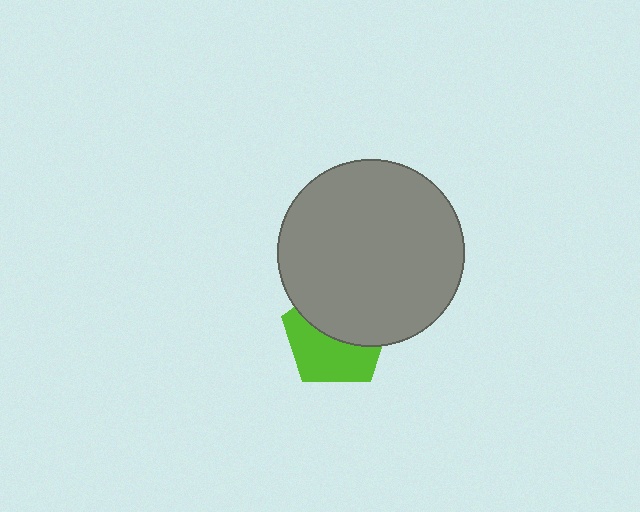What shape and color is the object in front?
The object in front is a gray circle.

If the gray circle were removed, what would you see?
You would see the complete lime pentagon.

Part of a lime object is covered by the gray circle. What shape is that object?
It is a pentagon.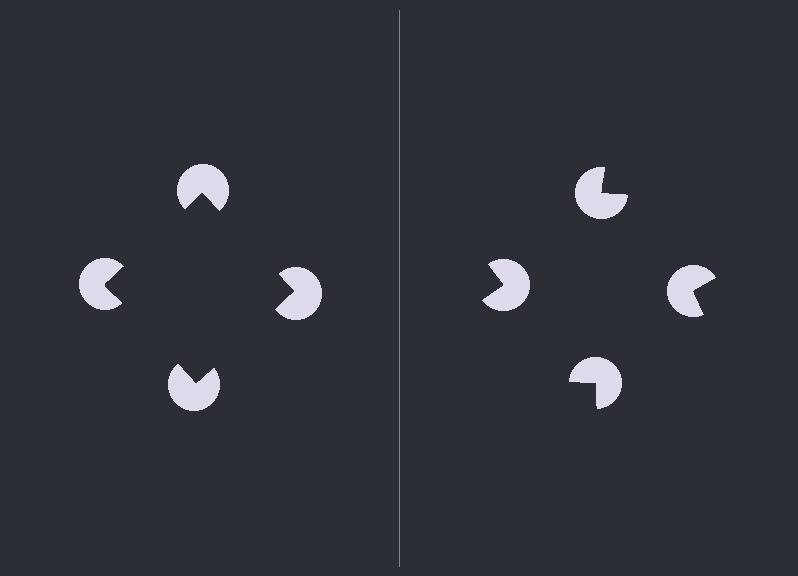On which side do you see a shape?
An illusory square appears on the left side. On the right side the wedge cuts are rotated, so no coherent shape forms.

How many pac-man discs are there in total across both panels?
8 — 4 on each side.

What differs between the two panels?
The pac-man discs are positioned identically on both sides; only the wedge orientations differ. On the left they align to a square; on the right they are misaligned.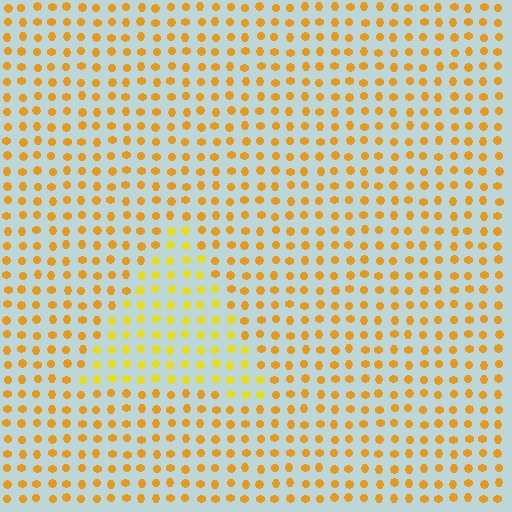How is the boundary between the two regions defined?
The boundary is defined purely by a slight shift in hue (about 20 degrees). Spacing, size, and orientation are identical on both sides.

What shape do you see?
I see a triangle.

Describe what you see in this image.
The image is filled with small orange elements in a uniform arrangement. A triangle-shaped region is visible where the elements are tinted to a slightly different hue, forming a subtle color boundary.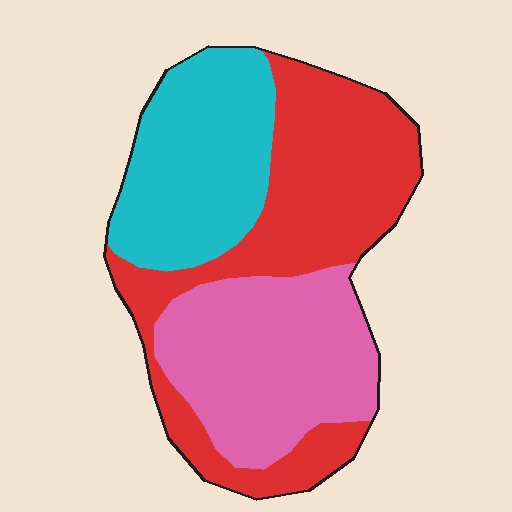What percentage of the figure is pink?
Pink takes up about one third (1/3) of the figure.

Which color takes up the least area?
Cyan, at roughly 25%.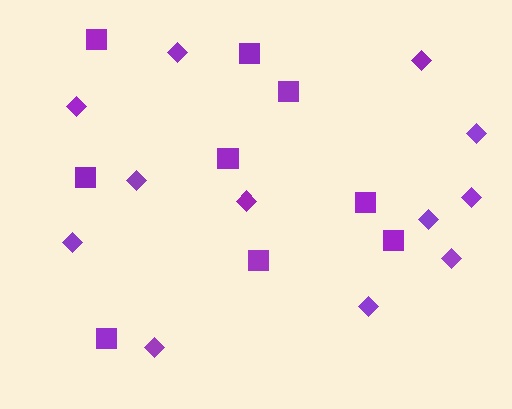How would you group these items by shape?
There are 2 groups: one group of squares (9) and one group of diamonds (12).